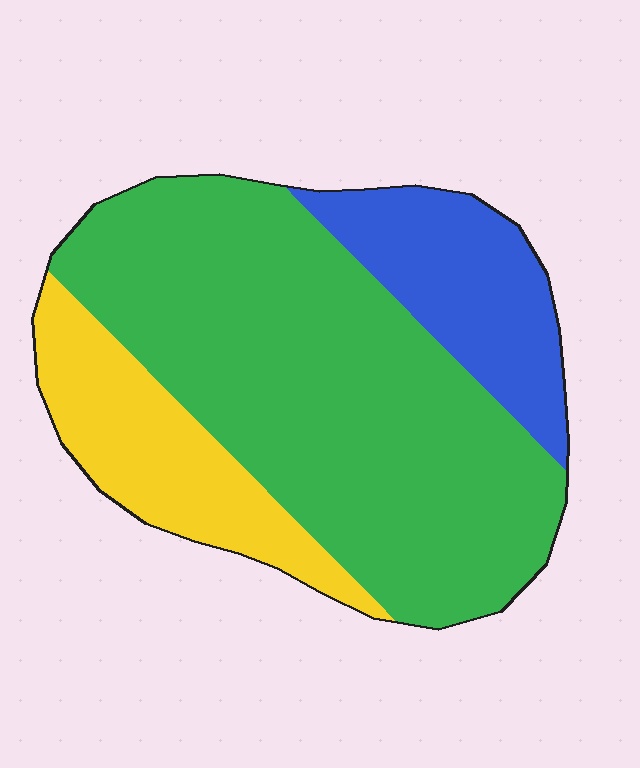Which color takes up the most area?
Green, at roughly 65%.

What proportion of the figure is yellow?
Yellow takes up about one fifth (1/5) of the figure.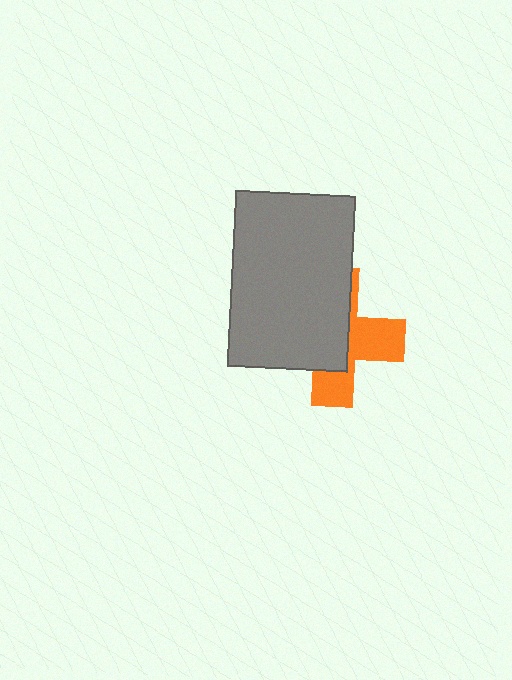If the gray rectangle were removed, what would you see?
You would see the complete orange cross.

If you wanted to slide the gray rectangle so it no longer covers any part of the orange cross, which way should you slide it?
Slide it left — that is the most direct way to separate the two shapes.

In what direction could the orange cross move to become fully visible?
The orange cross could move right. That would shift it out from behind the gray rectangle entirely.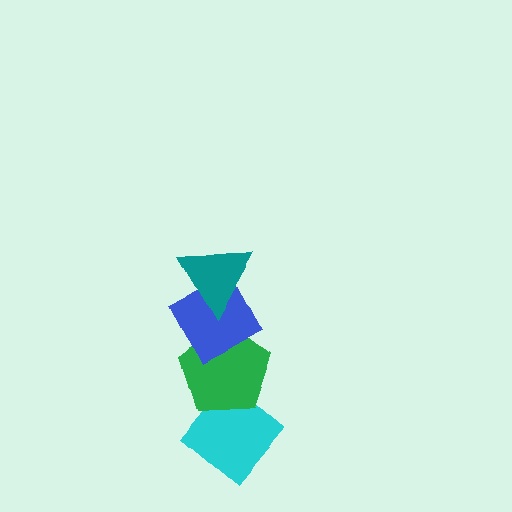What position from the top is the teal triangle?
The teal triangle is 1st from the top.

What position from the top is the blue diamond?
The blue diamond is 2nd from the top.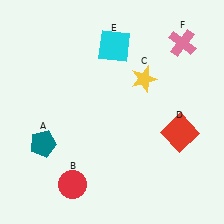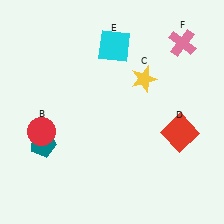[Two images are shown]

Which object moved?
The red circle (B) moved up.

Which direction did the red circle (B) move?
The red circle (B) moved up.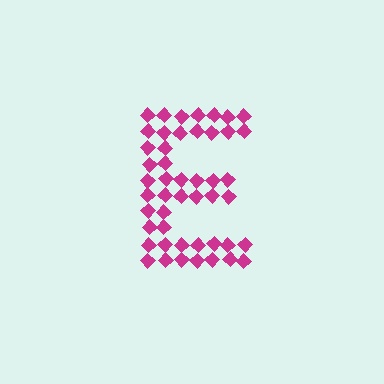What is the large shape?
The large shape is the letter E.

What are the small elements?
The small elements are diamonds.